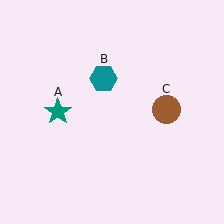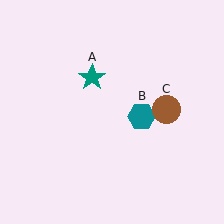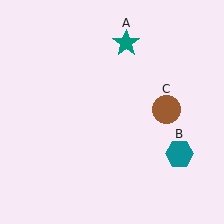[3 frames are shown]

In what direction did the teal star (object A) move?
The teal star (object A) moved up and to the right.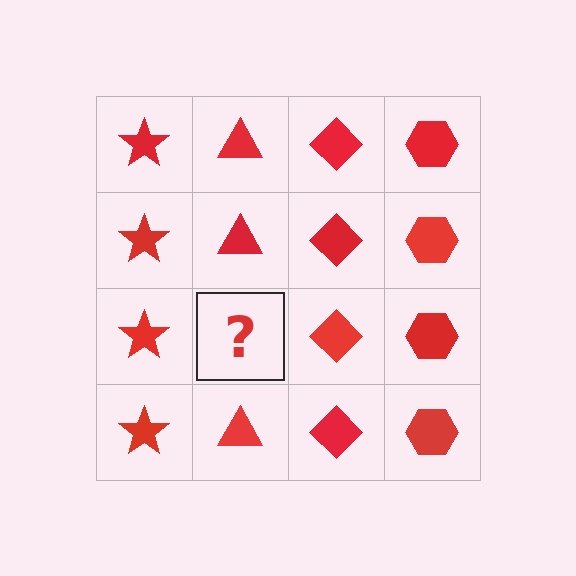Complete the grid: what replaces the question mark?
The question mark should be replaced with a red triangle.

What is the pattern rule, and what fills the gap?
The rule is that each column has a consistent shape. The gap should be filled with a red triangle.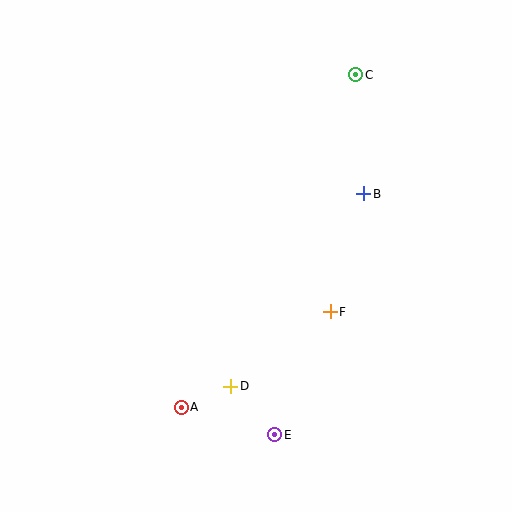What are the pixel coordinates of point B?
Point B is at (364, 194).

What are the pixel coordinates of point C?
Point C is at (356, 75).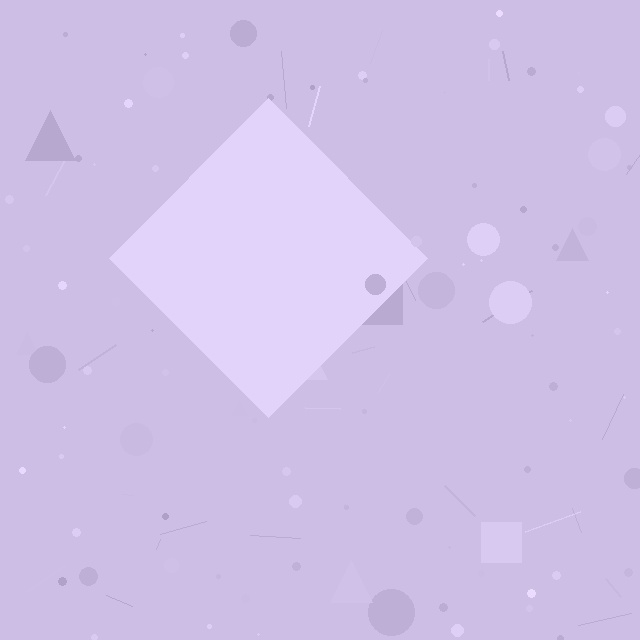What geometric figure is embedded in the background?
A diamond is embedded in the background.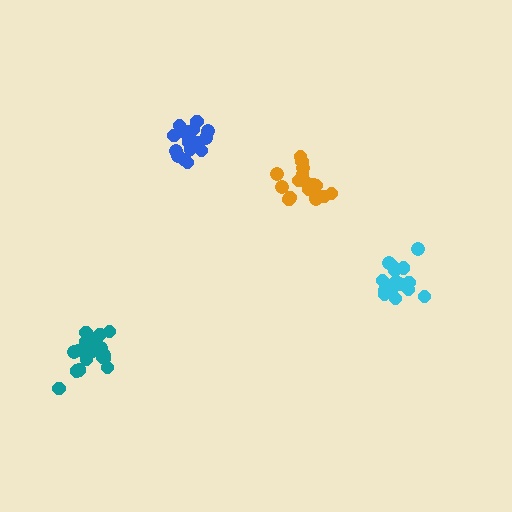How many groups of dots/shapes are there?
There are 4 groups.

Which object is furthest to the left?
The teal cluster is leftmost.